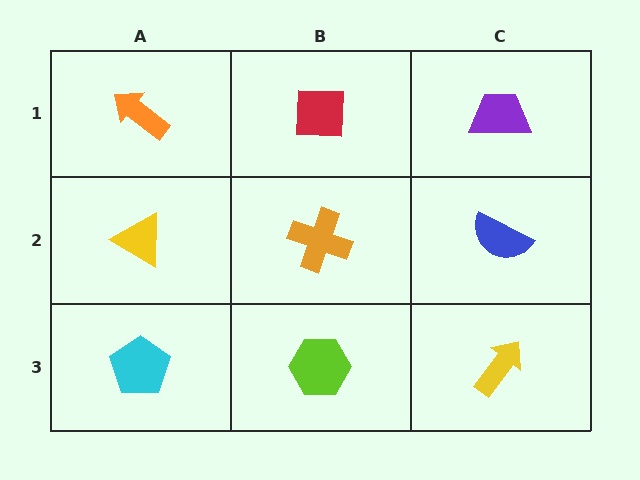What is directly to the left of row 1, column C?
A red square.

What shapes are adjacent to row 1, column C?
A blue semicircle (row 2, column C), a red square (row 1, column B).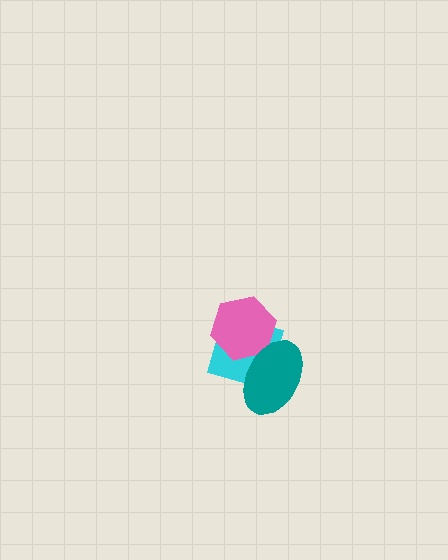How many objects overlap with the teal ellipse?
2 objects overlap with the teal ellipse.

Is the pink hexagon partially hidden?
Yes, it is partially covered by another shape.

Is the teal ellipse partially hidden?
No, no other shape covers it.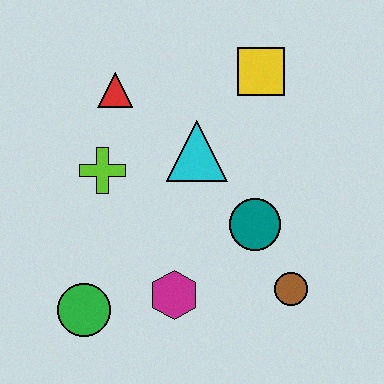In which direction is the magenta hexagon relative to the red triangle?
The magenta hexagon is below the red triangle.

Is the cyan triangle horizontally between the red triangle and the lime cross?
No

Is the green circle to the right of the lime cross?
No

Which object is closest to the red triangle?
The lime cross is closest to the red triangle.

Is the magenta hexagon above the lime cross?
No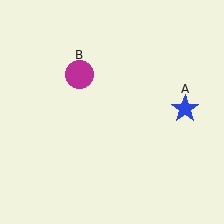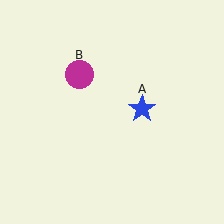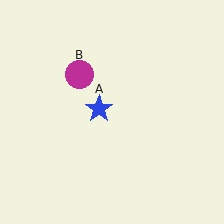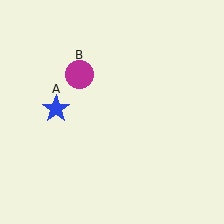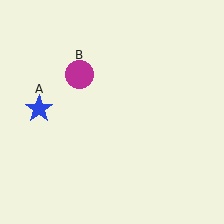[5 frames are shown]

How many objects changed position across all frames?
1 object changed position: blue star (object A).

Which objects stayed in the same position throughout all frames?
Magenta circle (object B) remained stationary.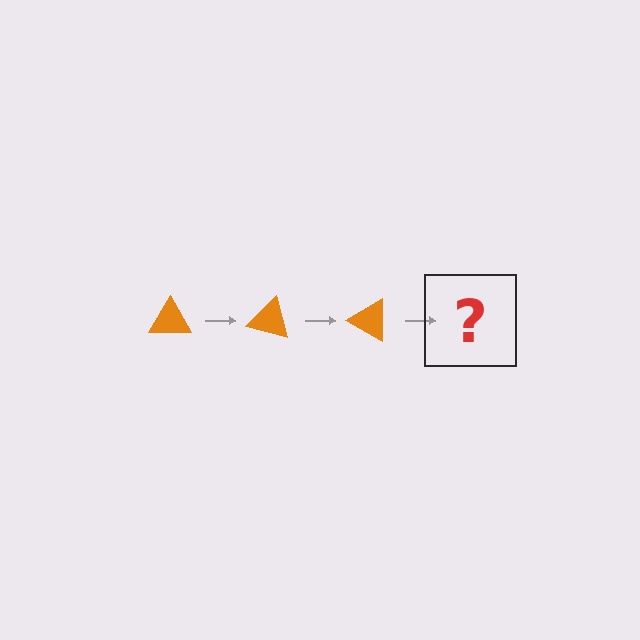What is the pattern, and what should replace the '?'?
The pattern is that the triangle rotates 15 degrees each step. The '?' should be an orange triangle rotated 45 degrees.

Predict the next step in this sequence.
The next step is an orange triangle rotated 45 degrees.